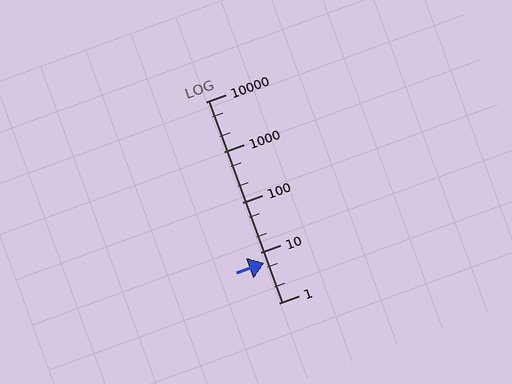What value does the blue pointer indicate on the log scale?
The pointer indicates approximately 6.3.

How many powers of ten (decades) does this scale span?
The scale spans 4 decades, from 1 to 10000.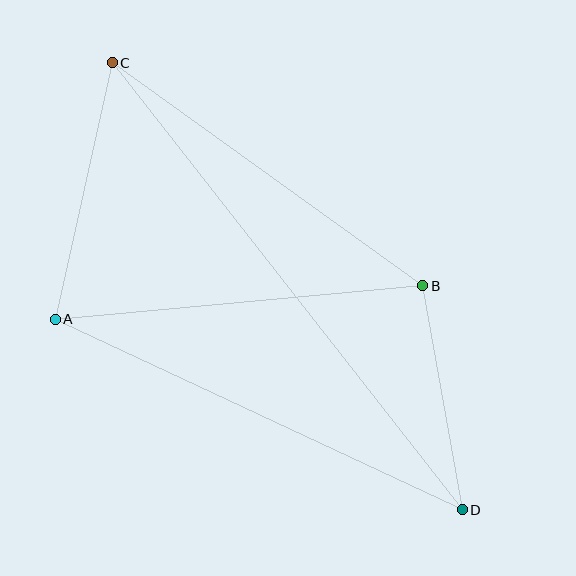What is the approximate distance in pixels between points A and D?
The distance between A and D is approximately 449 pixels.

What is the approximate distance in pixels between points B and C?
The distance between B and C is approximately 382 pixels.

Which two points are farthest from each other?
Points C and D are farthest from each other.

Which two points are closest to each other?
Points B and D are closest to each other.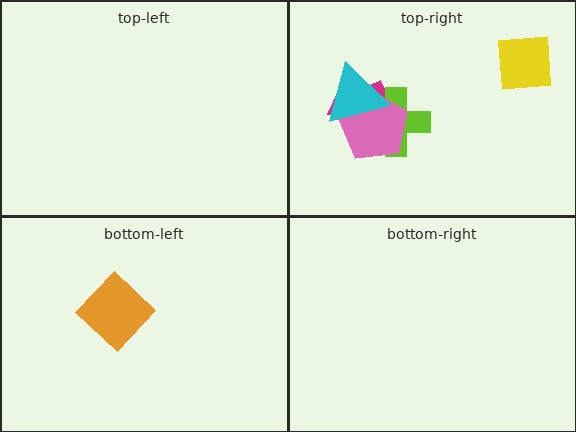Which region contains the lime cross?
The top-right region.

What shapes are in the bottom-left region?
The orange diamond.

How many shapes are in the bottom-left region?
1.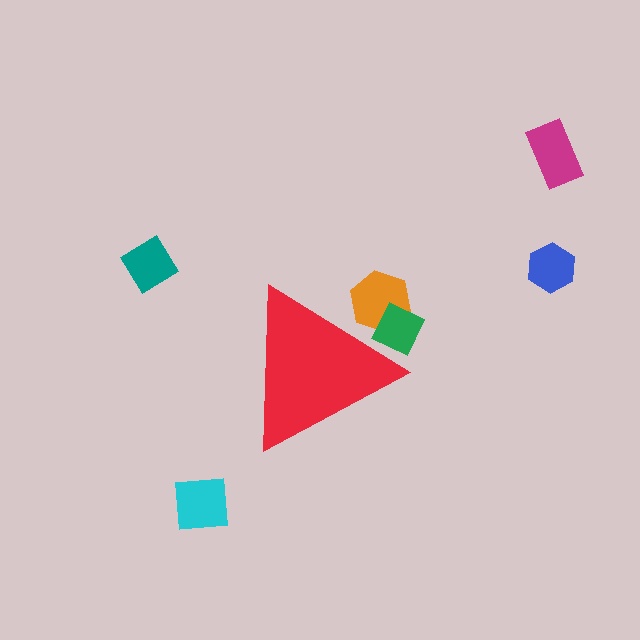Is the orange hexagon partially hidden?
Yes, the orange hexagon is partially hidden behind the red triangle.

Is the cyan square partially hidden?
No, the cyan square is fully visible.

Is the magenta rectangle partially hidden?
No, the magenta rectangle is fully visible.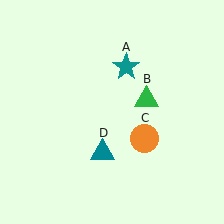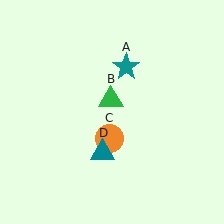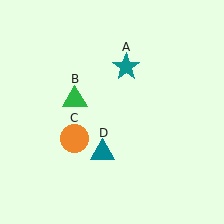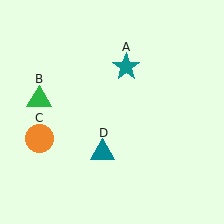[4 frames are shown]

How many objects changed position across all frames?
2 objects changed position: green triangle (object B), orange circle (object C).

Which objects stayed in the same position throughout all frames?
Teal star (object A) and teal triangle (object D) remained stationary.